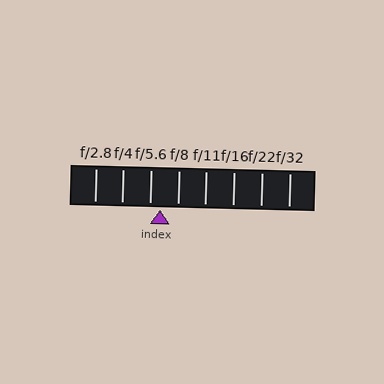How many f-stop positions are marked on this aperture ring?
There are 8 f-stop positions marked.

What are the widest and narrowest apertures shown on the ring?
The widest aperture shown is f/2.8 and the narrowest is f/32.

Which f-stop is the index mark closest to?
The index mark is closest to f/5.6.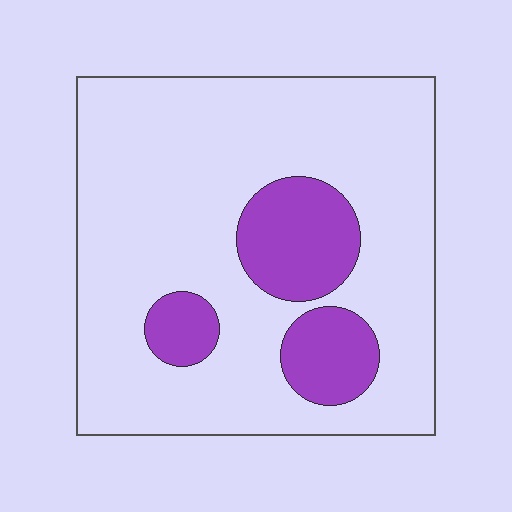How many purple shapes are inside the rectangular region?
3.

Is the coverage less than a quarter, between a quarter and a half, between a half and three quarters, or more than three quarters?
Less than a quarter.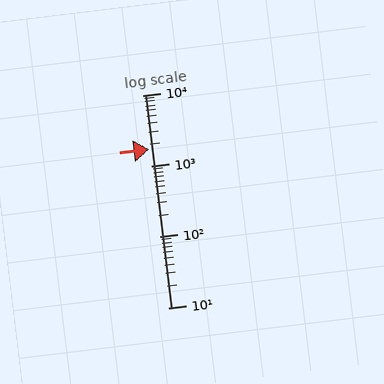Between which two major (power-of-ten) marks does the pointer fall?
The pointer is between 1000 and 10000.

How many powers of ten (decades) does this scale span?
The scale spans 3 decades, from 10 to 10000.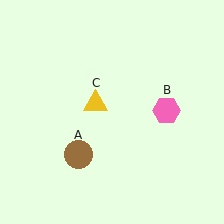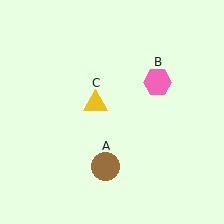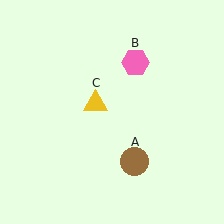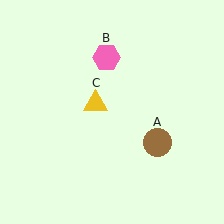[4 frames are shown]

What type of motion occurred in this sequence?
The brown circle (object A), pink hexagon (object B) rotated counterclockwise around the center of the scene.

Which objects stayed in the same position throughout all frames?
Yellow triangle (object C) remained stationary.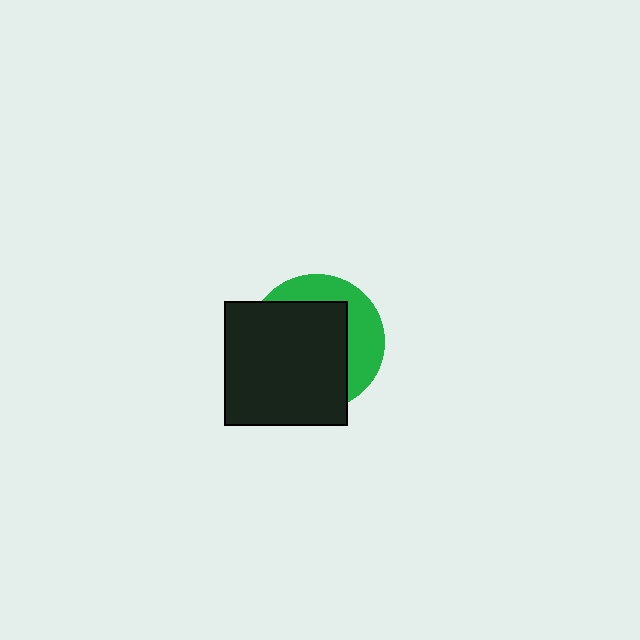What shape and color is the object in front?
The object in front is a black square.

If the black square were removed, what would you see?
You would see the complete green circle.